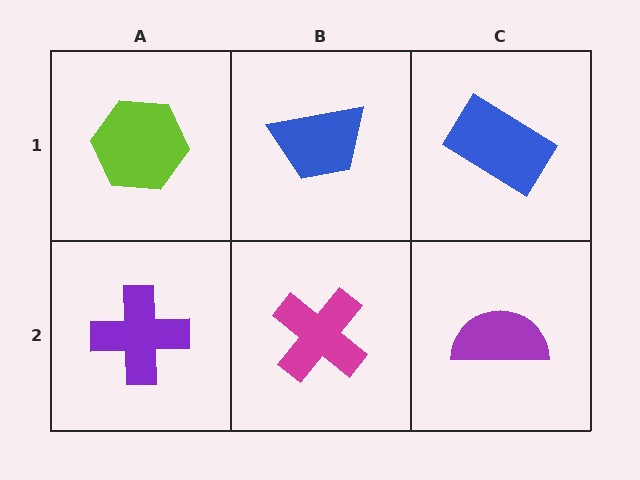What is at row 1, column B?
A blue trapezoid.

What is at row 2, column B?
A magenta cross.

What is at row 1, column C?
A blue rectangle.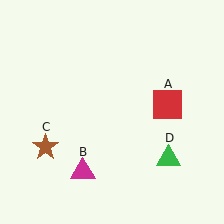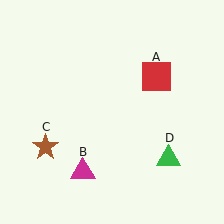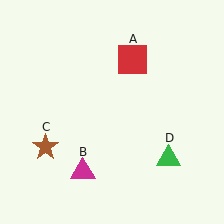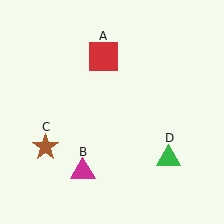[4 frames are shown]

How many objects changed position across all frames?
1 object changed position: red square (object A).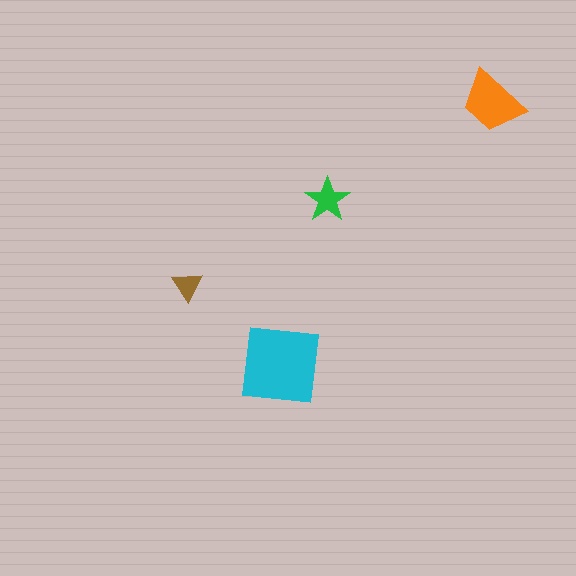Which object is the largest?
The cyan square.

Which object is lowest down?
The cyan square is bottommost.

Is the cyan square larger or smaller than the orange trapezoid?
Larger.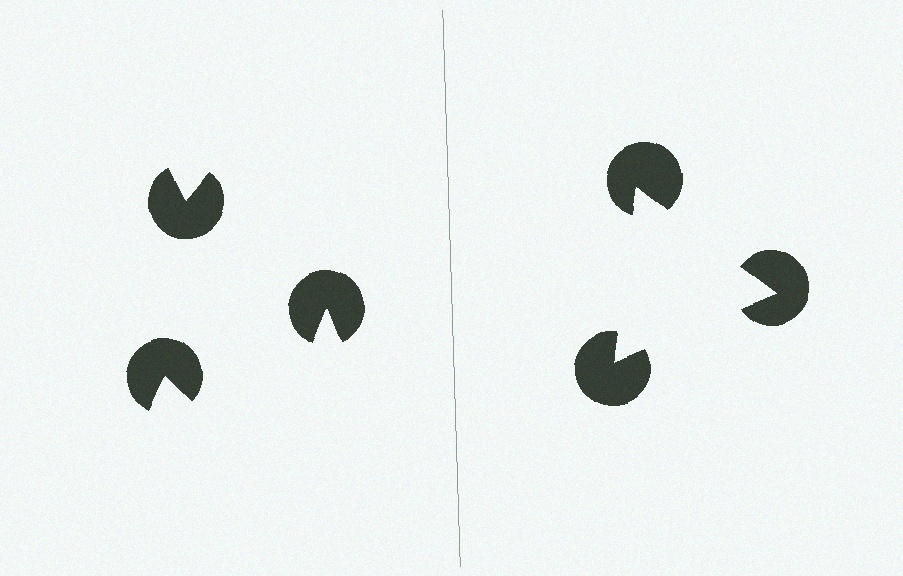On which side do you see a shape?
An illusory triangle appears on the right side. On the left side the wedge cuts are rotated, so no coherent shape forms.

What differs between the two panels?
The pac-man discs are positioned identically on both sides; only the wedge orientations differ. On the right they align to a triangle; on the left they are misaligned.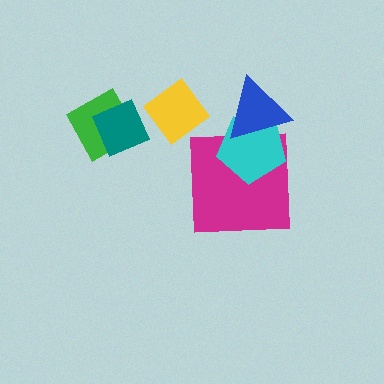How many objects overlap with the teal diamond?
1 object overlaps with the teal diamond.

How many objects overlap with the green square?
1 object overlaps with the green square.